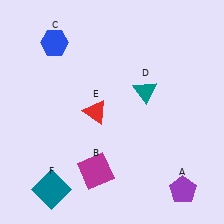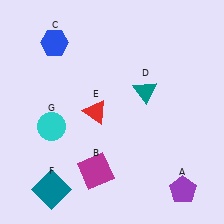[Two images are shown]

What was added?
A cyan circle (G) was added in Image 2.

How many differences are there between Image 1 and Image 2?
There is 1 difference between the two images.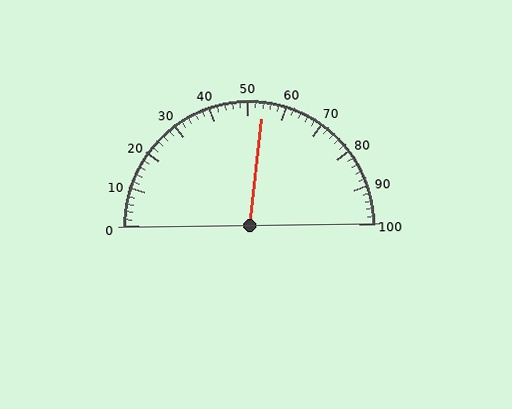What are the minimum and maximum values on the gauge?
The gauge ranges from 0 to 100.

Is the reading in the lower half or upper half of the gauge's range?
The reading is in the upper half of the range (0 to 100).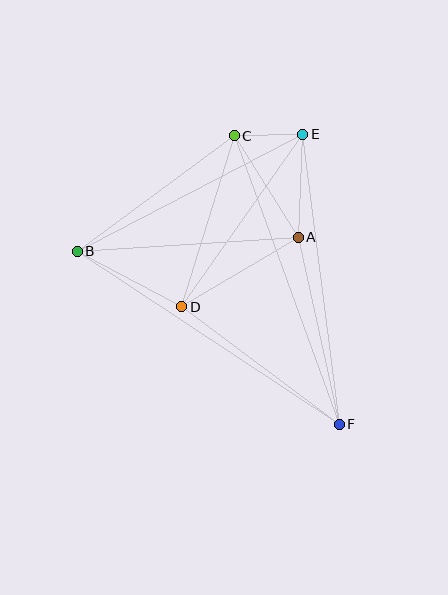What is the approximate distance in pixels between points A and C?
The distance between A and C is approximately 120 pixels.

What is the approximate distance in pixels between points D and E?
The distance between D and E is approximately 211 pixels.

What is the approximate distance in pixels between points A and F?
The distance between A and F is approximately 191 pixels.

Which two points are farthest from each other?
Points B and F are farthest from each other.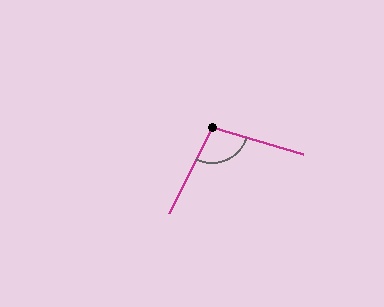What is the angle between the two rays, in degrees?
Approximately 100 degrees.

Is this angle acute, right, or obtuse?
It is obtuse.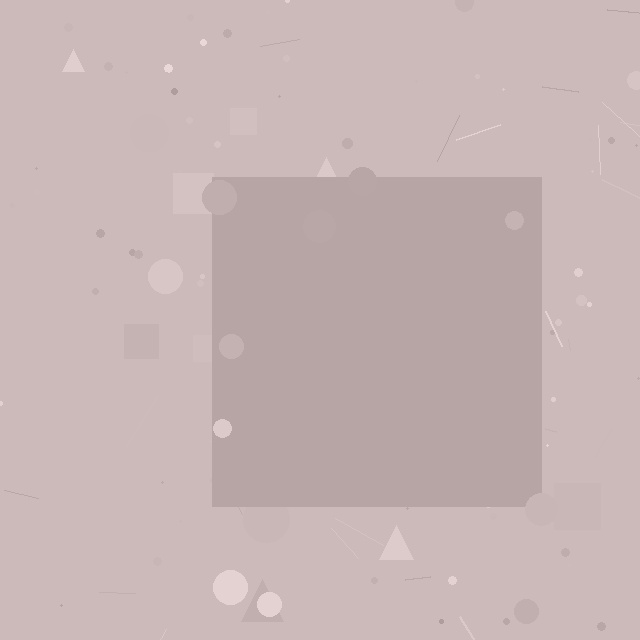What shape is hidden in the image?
A square is hidden in the image.